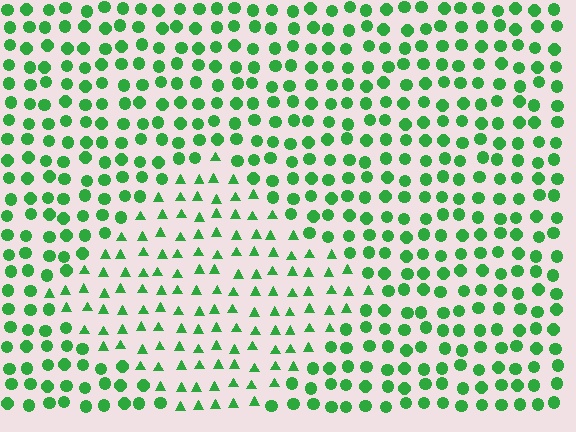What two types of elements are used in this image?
The image uses triangles inside the diamond region and circles outside it.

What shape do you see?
I see a diamond.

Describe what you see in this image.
The image is filled with small green elements arranged in a uniform grid. A diamond-shaped region contains triangles, while the surrounding area contains circles. The boundary is defined purely by the change in element shape.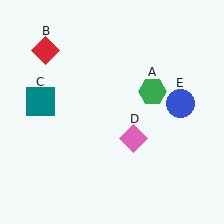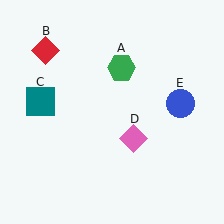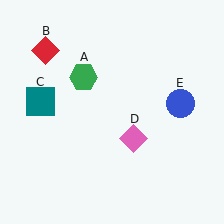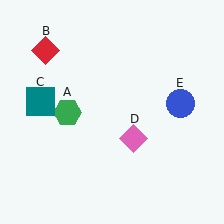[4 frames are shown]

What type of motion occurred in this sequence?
The green hexagon (object A) rotated counterclockwise around the center of the scene.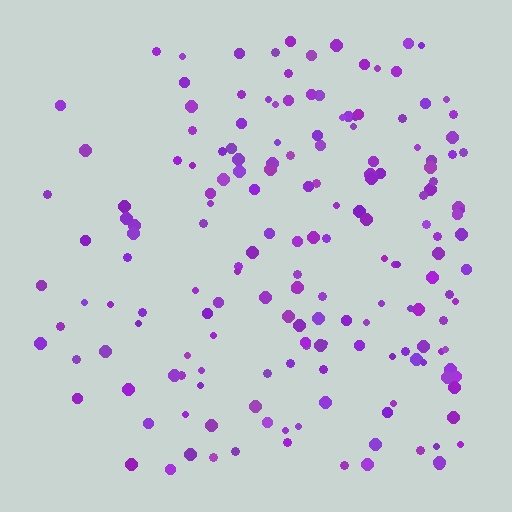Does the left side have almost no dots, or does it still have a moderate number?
Still a moderate number, just noticeably fewer than the right.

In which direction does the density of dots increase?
From left to right, with the right side densest.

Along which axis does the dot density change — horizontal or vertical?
Horizontal.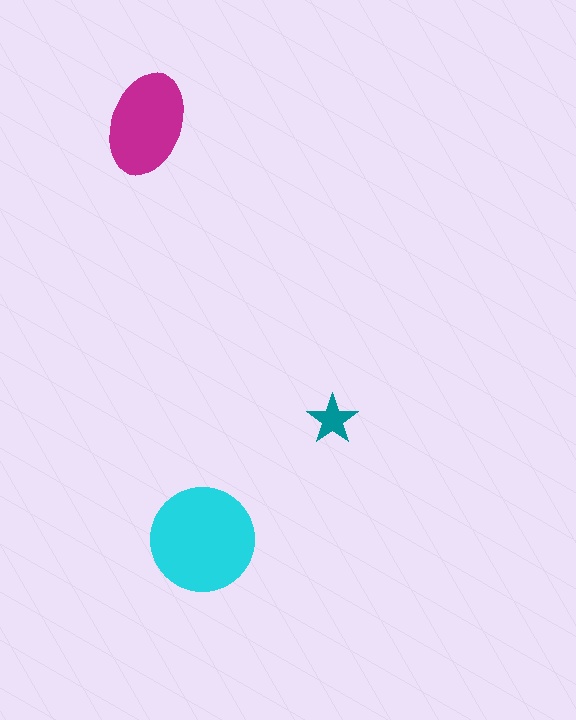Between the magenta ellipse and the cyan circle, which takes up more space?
The cyan circle.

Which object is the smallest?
The teal star.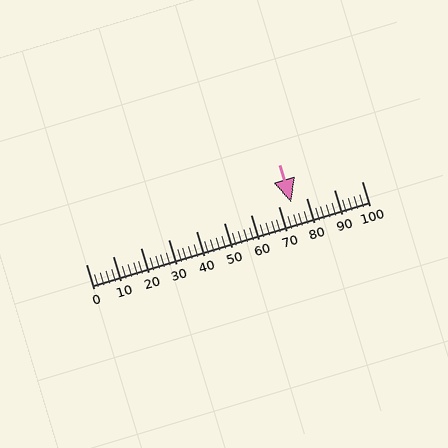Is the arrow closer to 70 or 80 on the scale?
The arrow is closer to 70.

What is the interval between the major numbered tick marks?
The major tick marks are spaced 10 units apart.